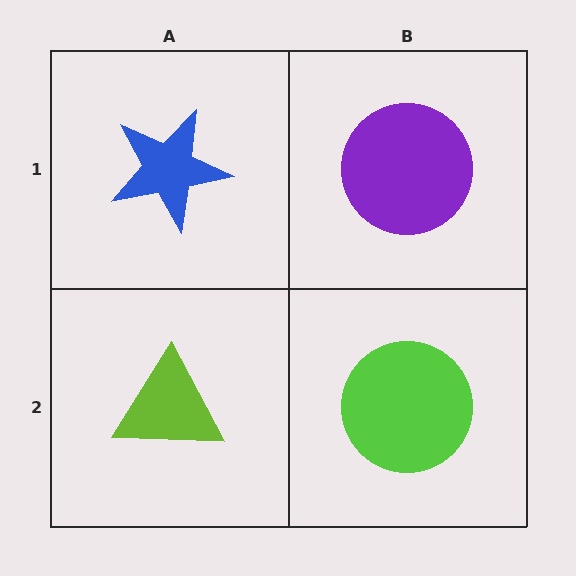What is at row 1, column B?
A purple circle.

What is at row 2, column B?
A lime circle.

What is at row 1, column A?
A blue star.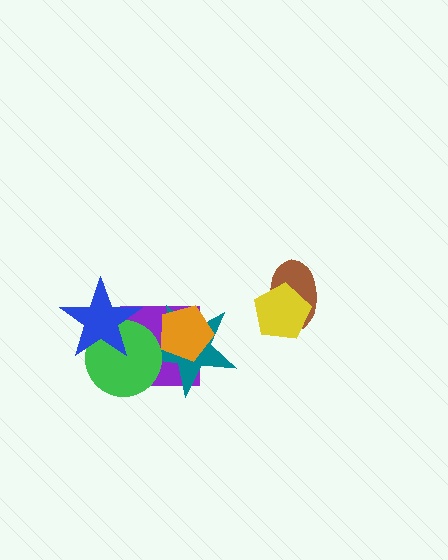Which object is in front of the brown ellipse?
The yellow pentagon is in front of the brown ellipse.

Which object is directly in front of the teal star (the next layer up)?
The orange pentagon is directly in front of the teal star.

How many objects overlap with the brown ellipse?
1 object overlaps with the brown ellipse.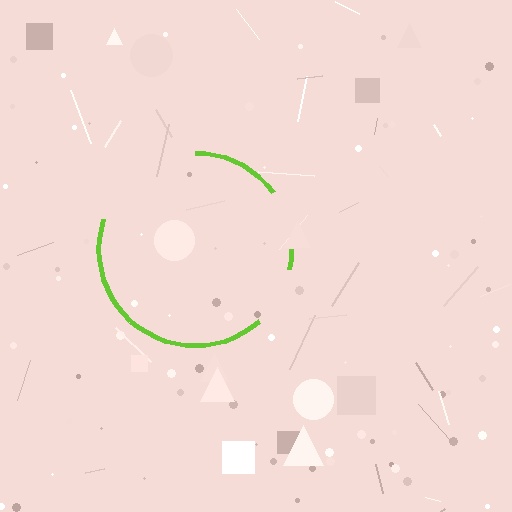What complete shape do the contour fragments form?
The contour fragments form a circle.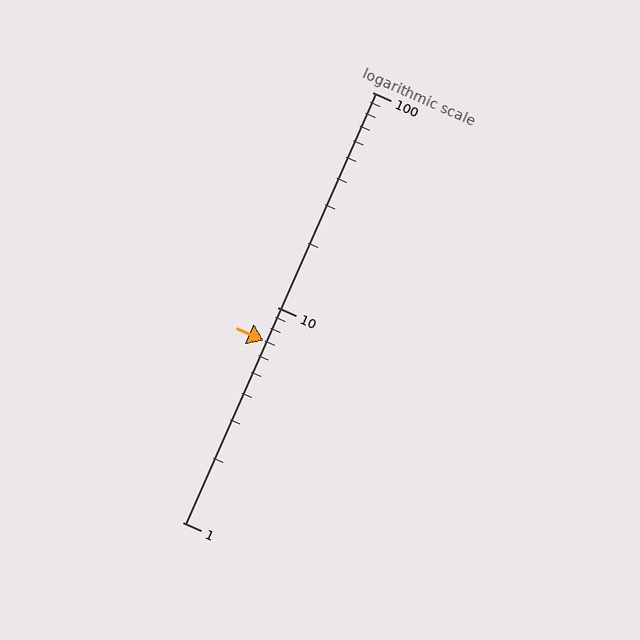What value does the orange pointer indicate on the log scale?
The pointer indicates approximately 7.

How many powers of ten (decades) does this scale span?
The scale spans 2 decades, from 1 to 100.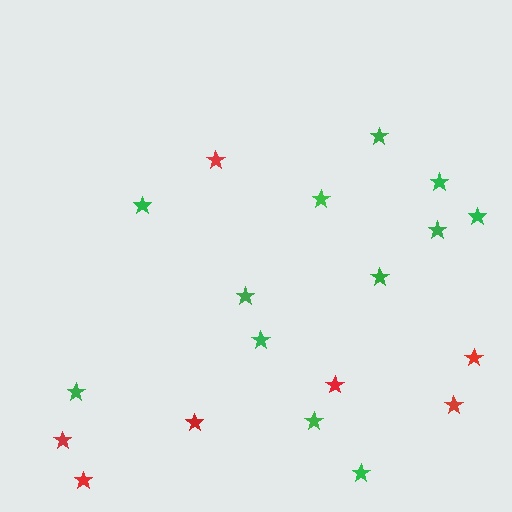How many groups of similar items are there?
There are 2 groups: one group of red stars (7) and one group of green stars (12).